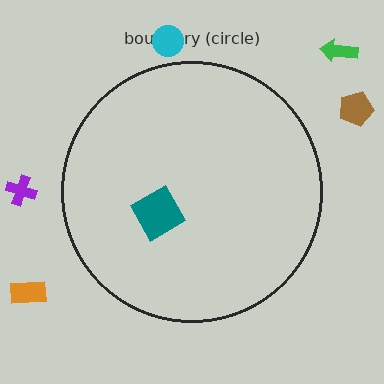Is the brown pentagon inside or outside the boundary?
Outside.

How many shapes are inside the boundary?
1 inside, 5 outside.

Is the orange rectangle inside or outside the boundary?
Outside.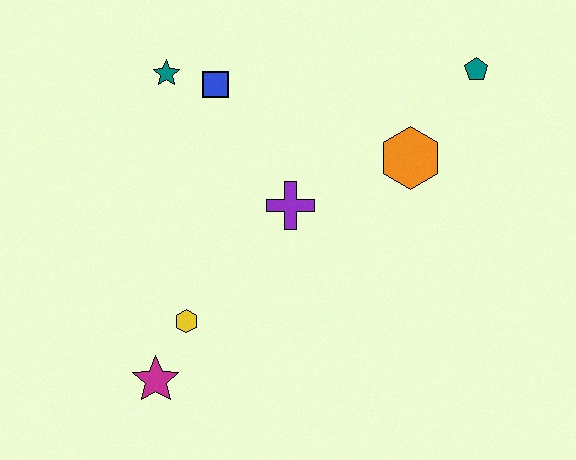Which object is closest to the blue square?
The teal star is closest to the blue square.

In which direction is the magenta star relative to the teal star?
The magenta star is below the teal star.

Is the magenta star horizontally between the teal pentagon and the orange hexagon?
No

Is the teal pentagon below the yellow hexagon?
No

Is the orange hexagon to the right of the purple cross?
Yes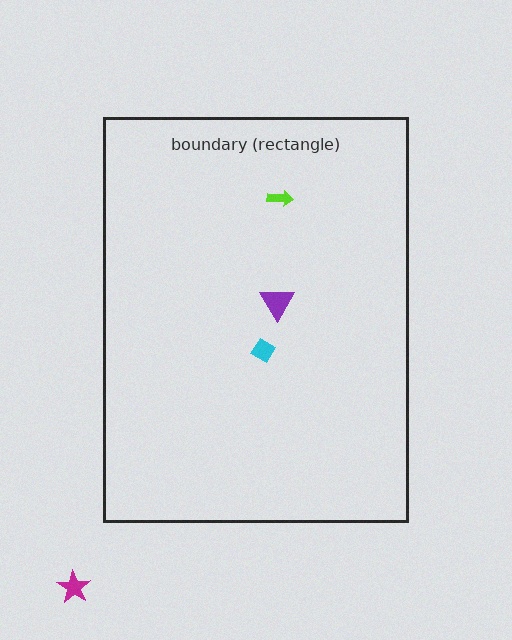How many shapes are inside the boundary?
3 inside, 1 outside.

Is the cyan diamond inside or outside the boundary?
Inside.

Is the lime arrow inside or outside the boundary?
Inside.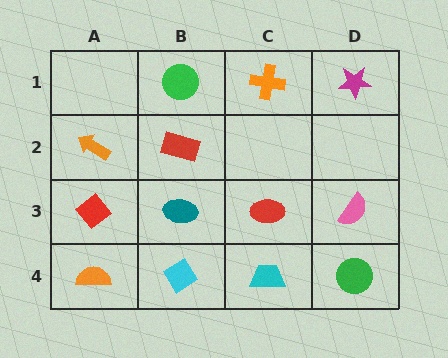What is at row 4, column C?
A cyan trapezoid.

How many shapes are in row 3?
4 shapes.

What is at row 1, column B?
A green circle.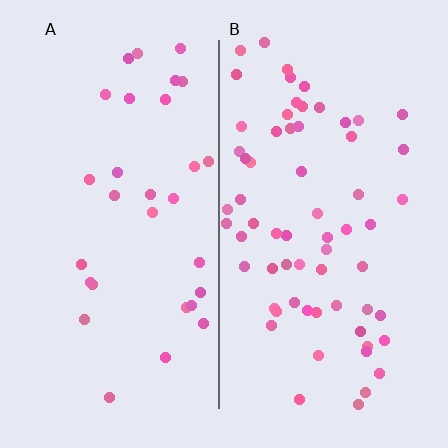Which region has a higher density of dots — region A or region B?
B (the right).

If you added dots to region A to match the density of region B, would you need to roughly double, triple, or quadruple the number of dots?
Approximately double.